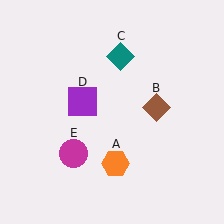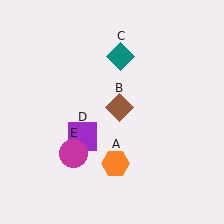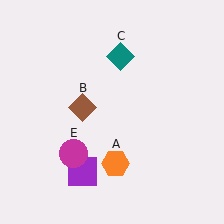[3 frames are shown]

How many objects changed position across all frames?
2 objects changed position: brown diamond (object B), purple square (object D).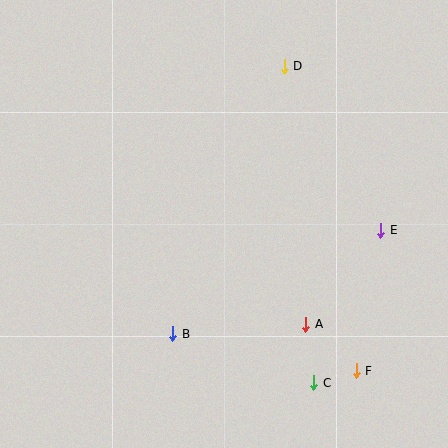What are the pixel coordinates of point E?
Point E is at (381, 230).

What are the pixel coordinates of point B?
Point B is at (173, 334).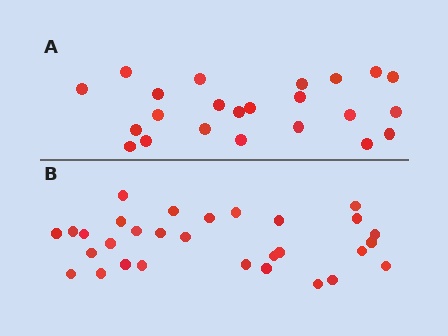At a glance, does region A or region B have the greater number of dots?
Region B (the bottom region) has more dots.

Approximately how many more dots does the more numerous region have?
Region B has roughly 8 or so more dots than region A.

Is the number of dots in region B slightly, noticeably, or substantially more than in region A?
Region B has noticeably more, but not dramatically so. The ratio is roughly 1.3 to 1.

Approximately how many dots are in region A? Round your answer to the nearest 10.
About 20 dots. (The exact count is 23, which rounds to 20.)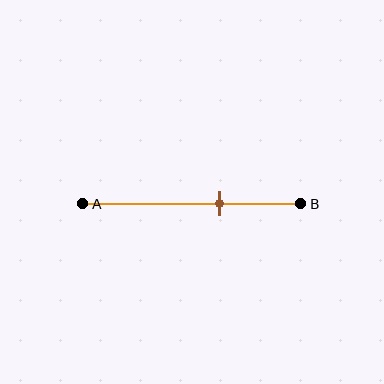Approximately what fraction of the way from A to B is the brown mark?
The brown mark is approximately 65% of the way from A to B.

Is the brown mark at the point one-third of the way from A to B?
No, the mark is at about 65% from A, not at the 33% one-third point.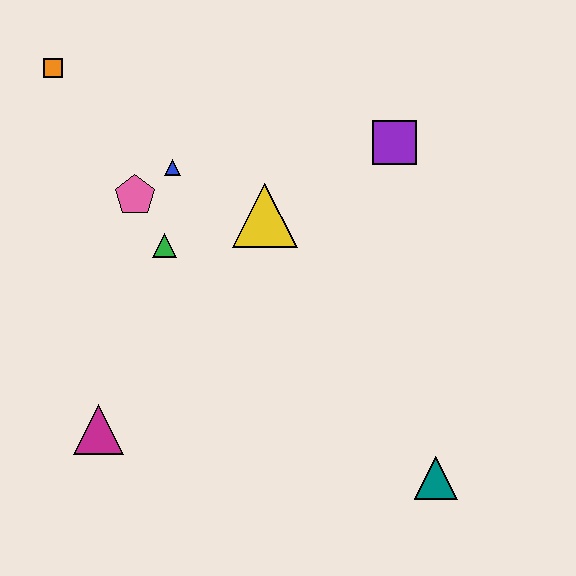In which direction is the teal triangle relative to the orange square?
The teal triangle is below the orange square.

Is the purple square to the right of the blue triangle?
Yes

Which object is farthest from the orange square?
The teal triangle is farthest from the orange square.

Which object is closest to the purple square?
The yellow triangle is closest to the purple square.